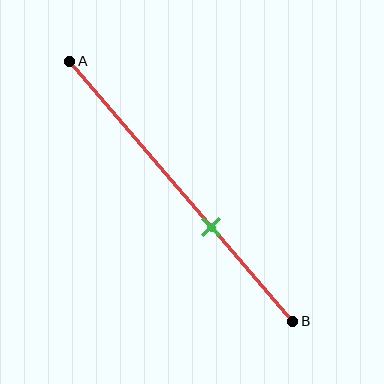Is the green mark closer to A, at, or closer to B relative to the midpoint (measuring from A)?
The green mark is closer to point B than the midpoint of segment AB.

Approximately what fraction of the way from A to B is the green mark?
The green mark is approximately 65% of the way from A to B.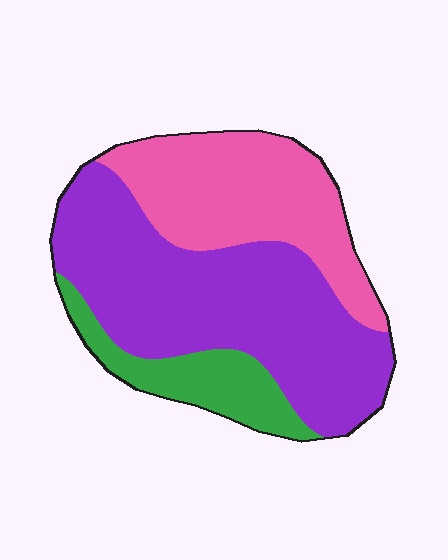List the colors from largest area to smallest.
From largest to smallest: purple, pink, green.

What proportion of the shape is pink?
Pink covers 32% of the shape.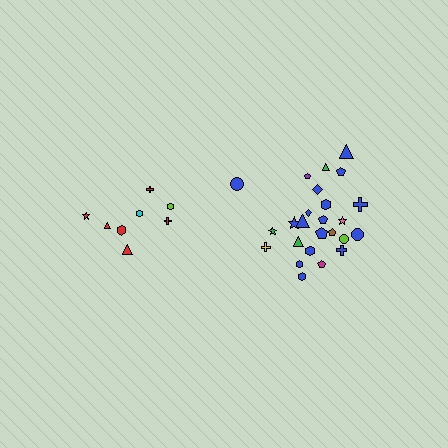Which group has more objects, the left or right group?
The right group.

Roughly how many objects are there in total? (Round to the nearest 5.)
Roughly 35 objects in total.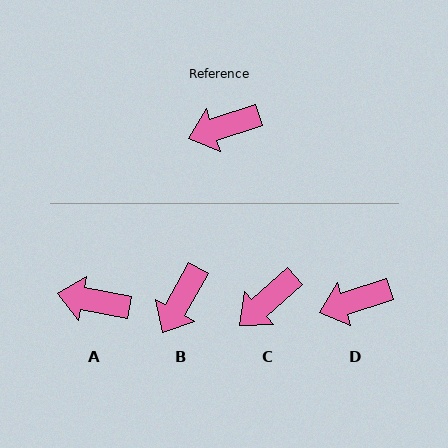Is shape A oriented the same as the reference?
No, it is off by about 29 degrees.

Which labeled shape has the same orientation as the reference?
D.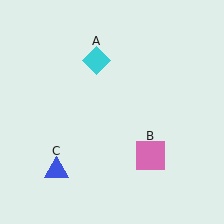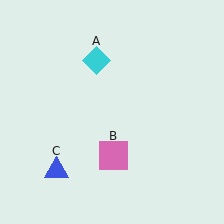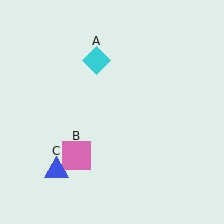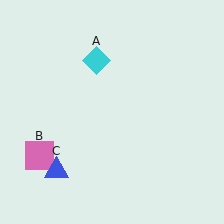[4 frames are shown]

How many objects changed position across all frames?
1 object changed position: pink square (object B).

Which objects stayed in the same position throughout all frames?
Cyan diamond (object A) and blue triangle (object C) remained stationary.